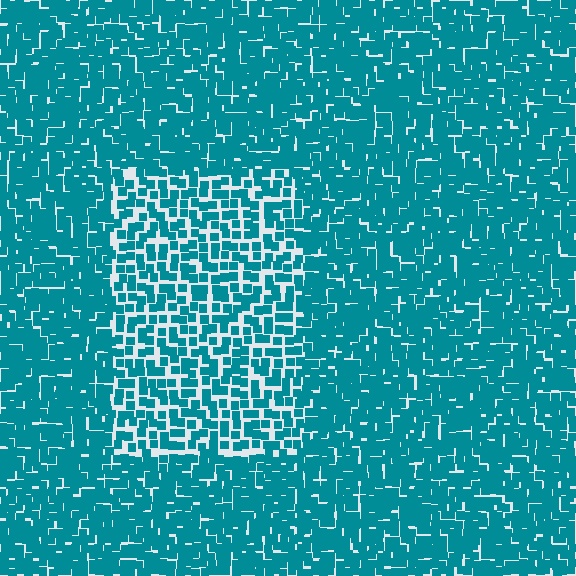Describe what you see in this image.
The image contains small teal elements arranged at two different densities. A rectangle-shaped region is visible where the elements are less densely packed than the surrounding area.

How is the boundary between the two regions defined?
The boundary is defined by a change in element density (approximately 1.7x ratio). All elements are the same color, size, and shape.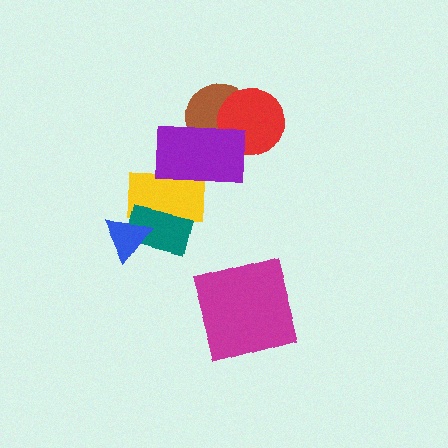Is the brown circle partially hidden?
Yes, it is partially covered by another shape.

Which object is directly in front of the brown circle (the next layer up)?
The red circle is directly in front of the brown circle.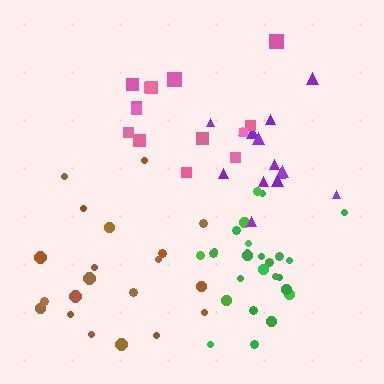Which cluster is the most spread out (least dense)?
Pink.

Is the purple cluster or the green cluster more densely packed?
Green.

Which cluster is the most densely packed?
Green.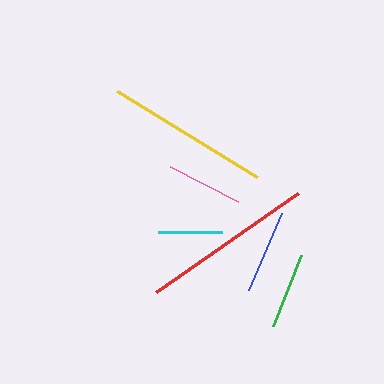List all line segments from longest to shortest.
From longest to shortest: red, yellow, blue, pink, green, cyan.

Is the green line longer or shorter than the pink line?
The pink line is longer than the green line.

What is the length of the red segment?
The red segment is approximately 173 pixels long.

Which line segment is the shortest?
The cyan line is the shortest at approximately 65 pixels.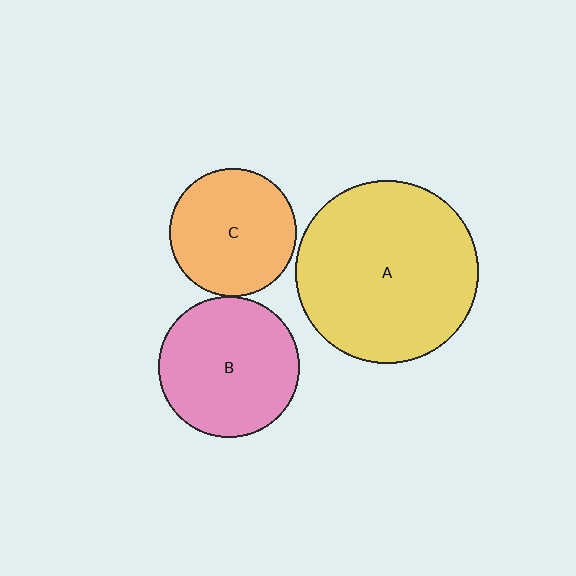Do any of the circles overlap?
No, none of the circles overlap.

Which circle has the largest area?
Circle A (yellow).